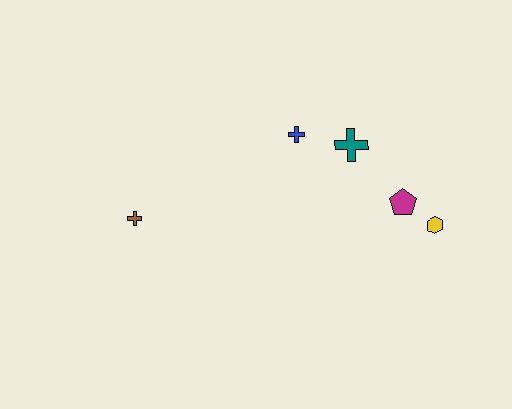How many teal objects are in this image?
There is 1 teal object.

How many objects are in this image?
There are 5 objects.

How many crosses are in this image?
There are 3 crosses.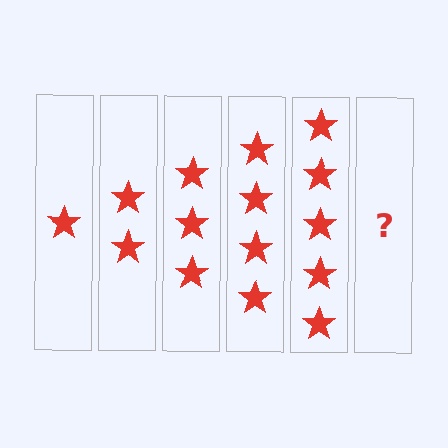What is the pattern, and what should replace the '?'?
The pattern is that each step adds one more star. The '?' should be 6 stars.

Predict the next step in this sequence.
The next step is 6 stars.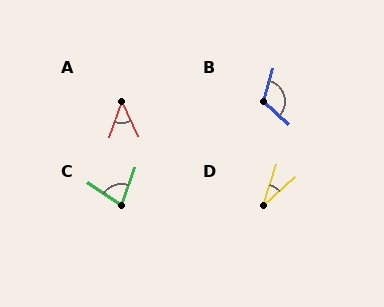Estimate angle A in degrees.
Approximately 45 degrees.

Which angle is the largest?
B, at approximately 116 degrees.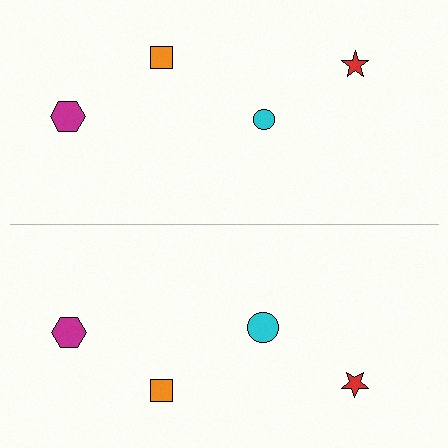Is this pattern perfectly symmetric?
No, the pattern is not perfectly symmetric. The cyan circle on the bottom side has a different size than its mirror counterpart.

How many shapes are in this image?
There are 8 shapes in this image.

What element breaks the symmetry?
The cyan circle on the bottom side has a different size than its mirror counterpart.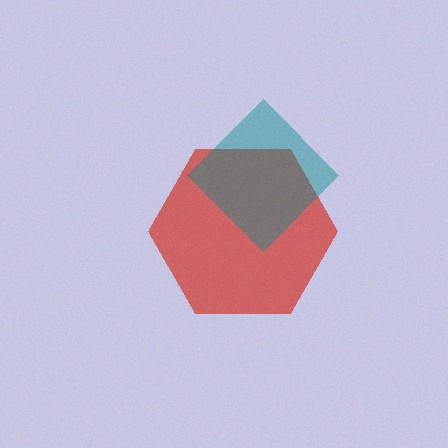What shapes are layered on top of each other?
The layered shapes are: a red hexagon, a teal diamond.